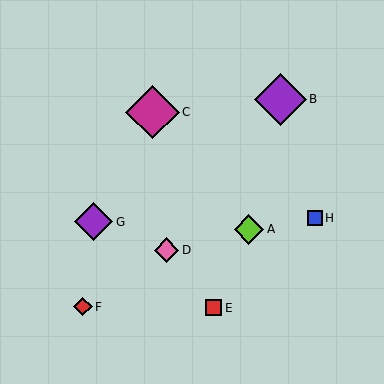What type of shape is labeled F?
Shape F is a red diamond.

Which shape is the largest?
The magenta diamond (labeled C) is the largest.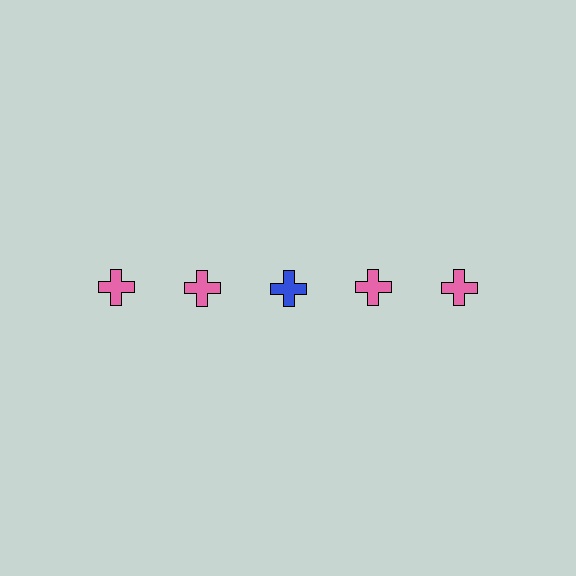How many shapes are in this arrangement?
There are 5 shapes arranged in a grid pattern.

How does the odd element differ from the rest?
It has a different color: blue instead of pink.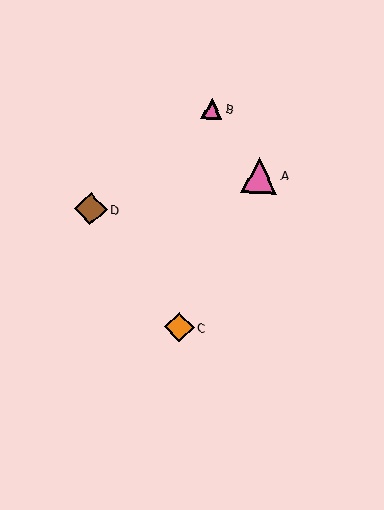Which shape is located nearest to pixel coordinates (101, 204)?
The brown diamond (labeled D) at (91, 209) is nearest to that location.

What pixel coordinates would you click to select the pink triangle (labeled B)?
Click at (212, 109) to select the pink triangle B.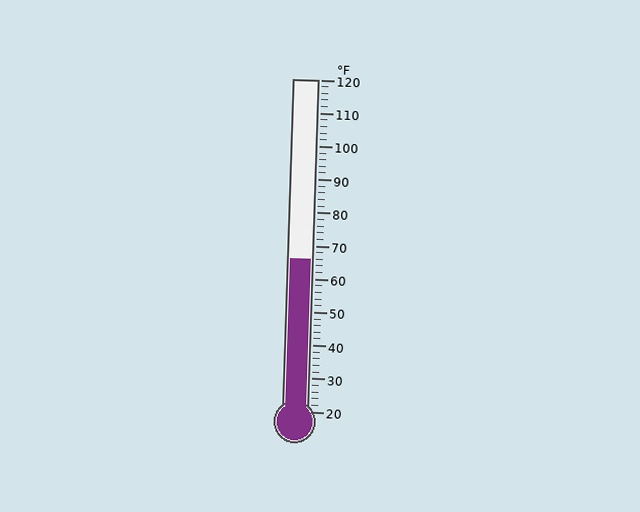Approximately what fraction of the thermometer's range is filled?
The thermometer is filled to approximately 45% of its range.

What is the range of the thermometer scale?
The thermometer scale ranges from 20°F to 120°F.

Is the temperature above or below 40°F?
The temperature is above 40°F.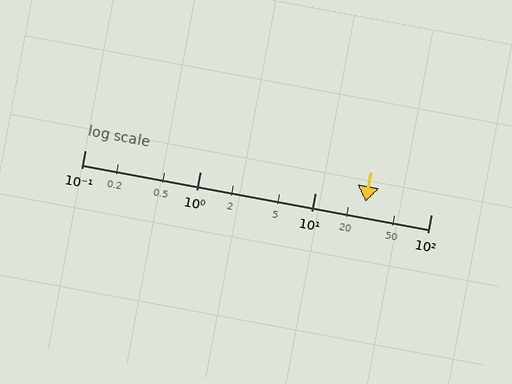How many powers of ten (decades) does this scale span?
The scale spans 3 decades, from 0.1 to 100.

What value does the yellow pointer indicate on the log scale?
The pointer indicates approximately 27.